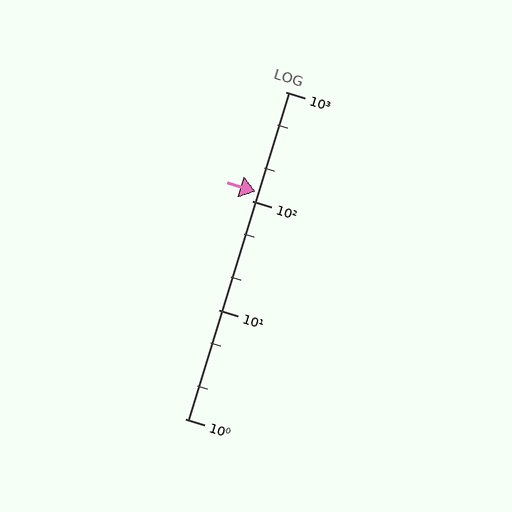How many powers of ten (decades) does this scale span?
The scale spans 3 decades, from 1 to 1000.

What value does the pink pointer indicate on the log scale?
The pointer indicates approximately 120.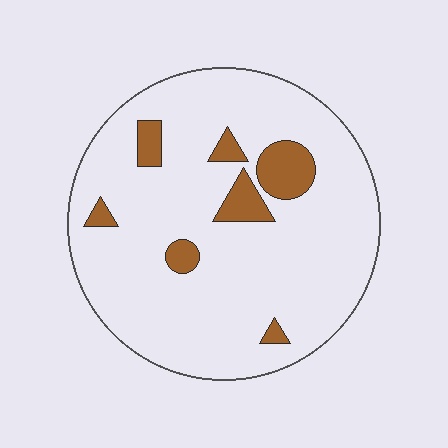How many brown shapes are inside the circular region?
7.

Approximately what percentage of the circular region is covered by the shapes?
Approximately 10%.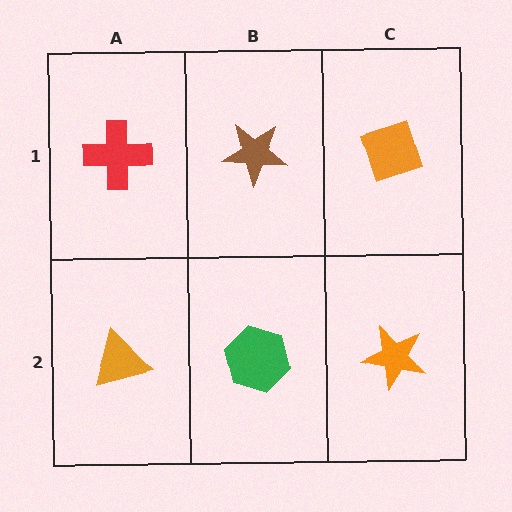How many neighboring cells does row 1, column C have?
2.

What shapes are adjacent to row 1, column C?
An orange star (row 2, column C), a brown star (row 1, column B).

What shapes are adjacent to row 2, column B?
A brown star (row 1, column B), an orange triangle (row 2, column A), an orange star (row 2, column C).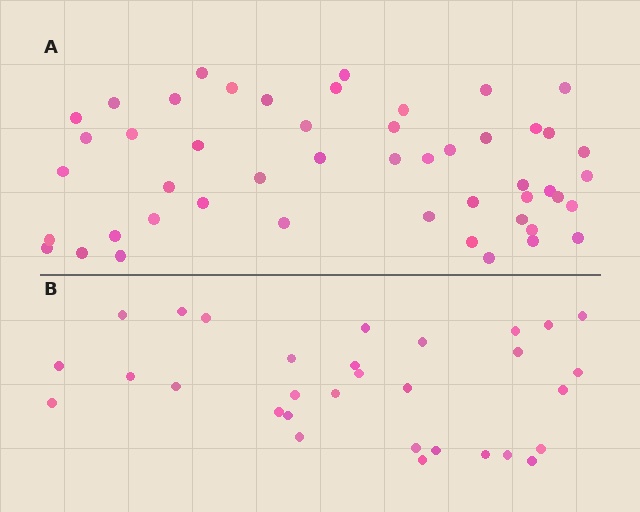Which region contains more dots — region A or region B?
Region A (the top region) has more dots.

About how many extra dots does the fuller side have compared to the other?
Region A has approximately 20 more dots than region B.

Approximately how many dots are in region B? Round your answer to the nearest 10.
About 30 dots. (The exact count is 31, which rounds to 30.)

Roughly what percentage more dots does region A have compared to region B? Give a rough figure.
About 60% more.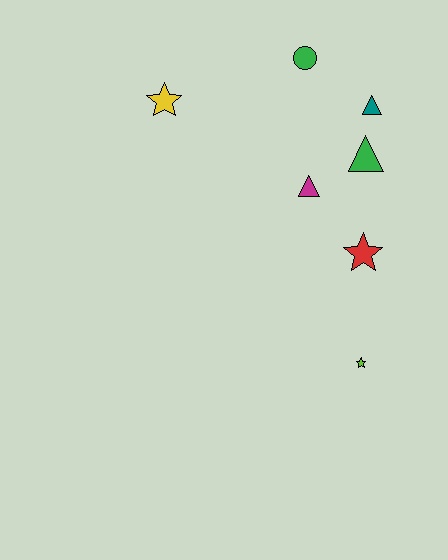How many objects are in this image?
There are 7 objects.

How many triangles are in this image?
There are 3 triangles.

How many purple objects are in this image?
There are no purple objects.